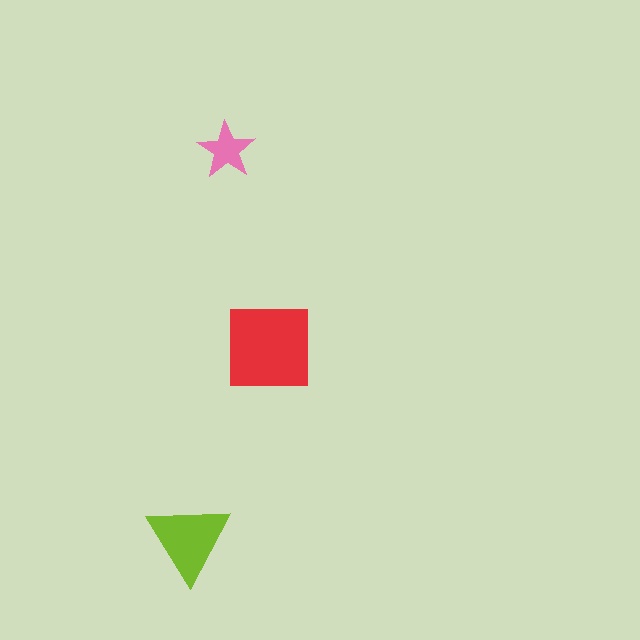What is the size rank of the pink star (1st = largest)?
3rd.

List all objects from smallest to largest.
The pink star, the lime triangle, the red square.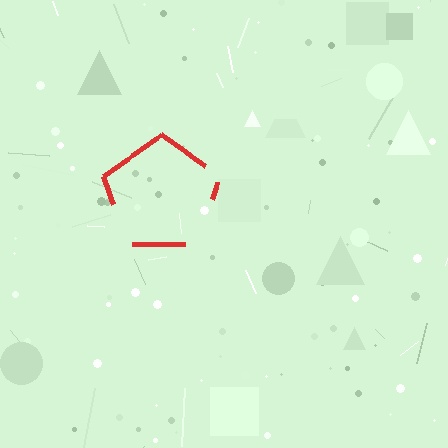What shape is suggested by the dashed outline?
The dashed outline suggests a pentagon.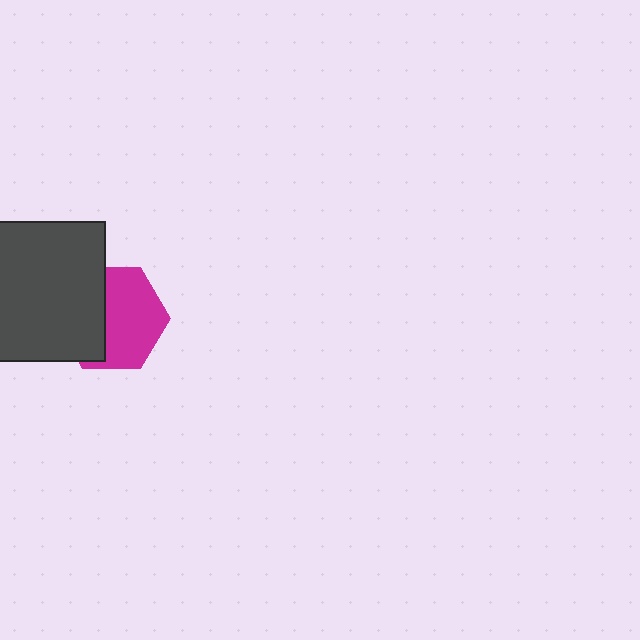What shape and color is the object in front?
The object in front is a dark gray rectangle.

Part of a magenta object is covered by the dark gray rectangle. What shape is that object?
It is a hexagon.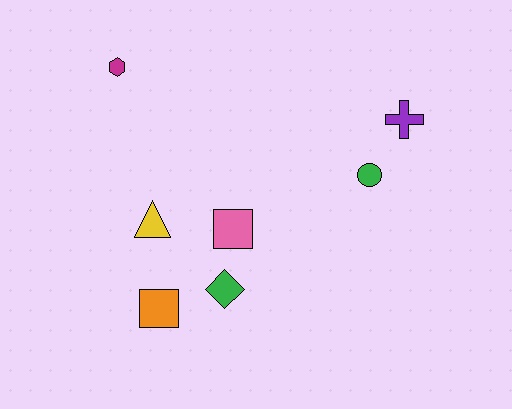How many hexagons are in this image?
There is 1 hexagon.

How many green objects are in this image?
There are 2 green objects.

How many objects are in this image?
There are 7 objects.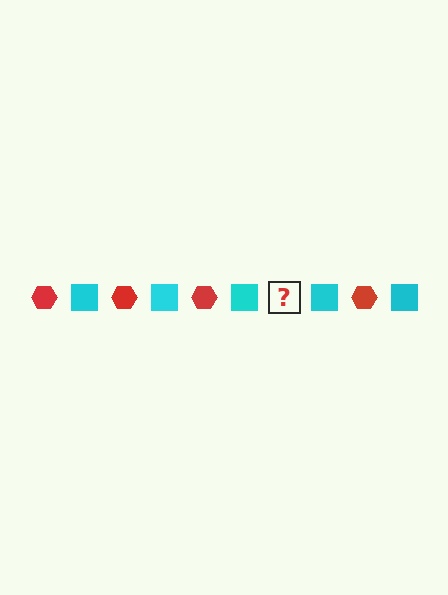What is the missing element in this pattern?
The missing element is a red hexagon.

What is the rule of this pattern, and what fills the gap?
The rule is that the pattern alternates between red hexagon and cyan square. The gap should be filled with a red hexagon.